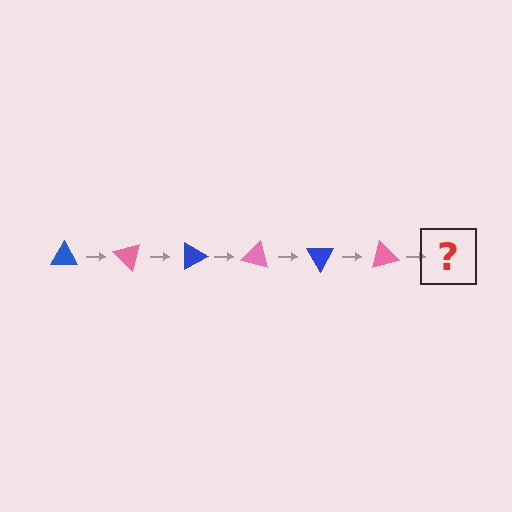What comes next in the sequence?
The next element should be a blue triangle, rotated 270 degrees from the start.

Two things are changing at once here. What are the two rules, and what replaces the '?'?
The two rules are that it rotates 45 degrees each step and the color cycles through blue and pink. The '?' should be a blue triangle, rotated 270 degrees from the start.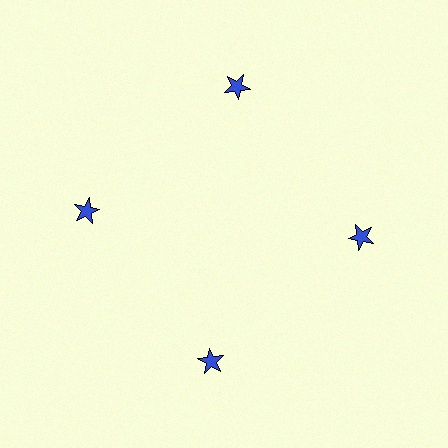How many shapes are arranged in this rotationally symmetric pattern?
There are 4 shapes, arranged in 4 groups of 1.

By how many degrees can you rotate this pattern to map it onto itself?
The pattern maps onto itself every 90 degrees of rotation.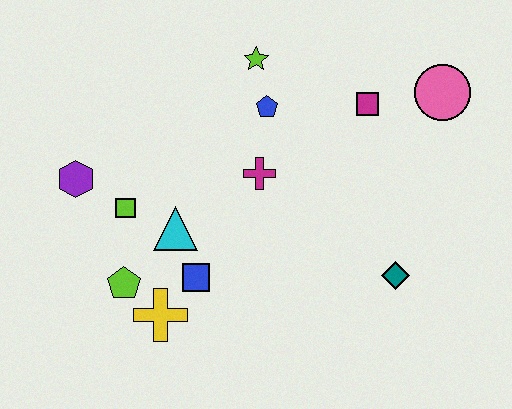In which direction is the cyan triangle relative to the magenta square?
The cyan triangle is to the left of the magenta square.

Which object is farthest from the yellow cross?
The pink circle is farthest from the yellow cross.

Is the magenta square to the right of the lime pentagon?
Yes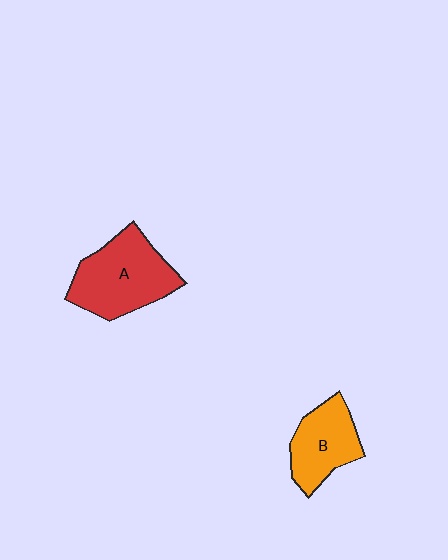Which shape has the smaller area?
Shape B (orange).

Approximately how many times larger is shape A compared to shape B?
Approximately 1.4 times.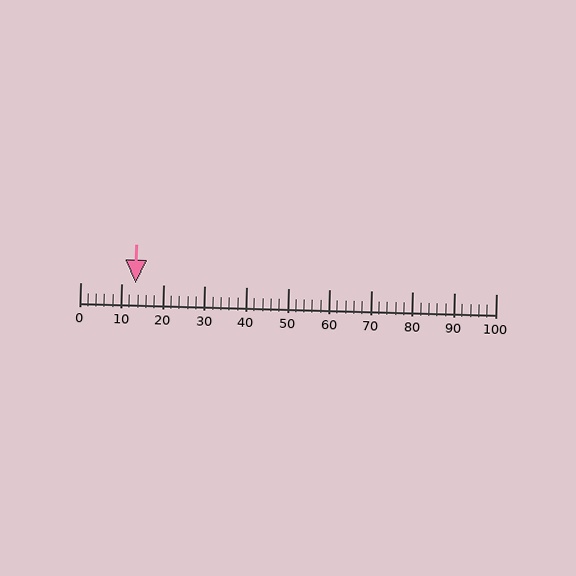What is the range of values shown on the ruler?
The ruler shows values from 0 to 100.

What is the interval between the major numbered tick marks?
The major tick marks are spaced 10 units apart.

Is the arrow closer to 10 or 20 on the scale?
The arrow is closer to 10.